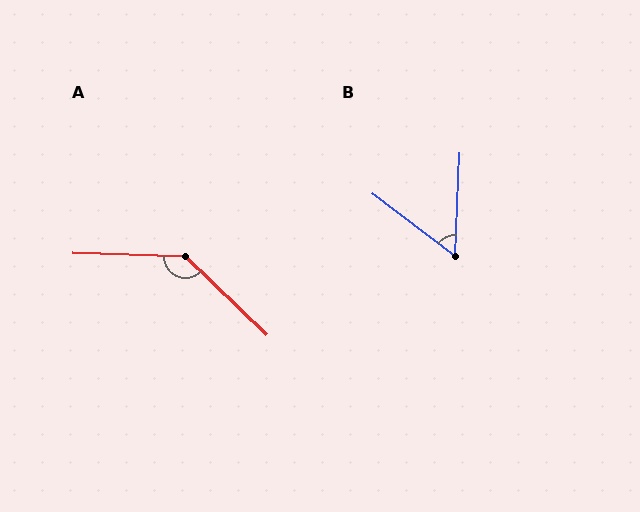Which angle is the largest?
A, at approximately 138 degrees.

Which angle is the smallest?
B, at approximately 55 degrees.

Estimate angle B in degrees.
Approximately 55 degrees.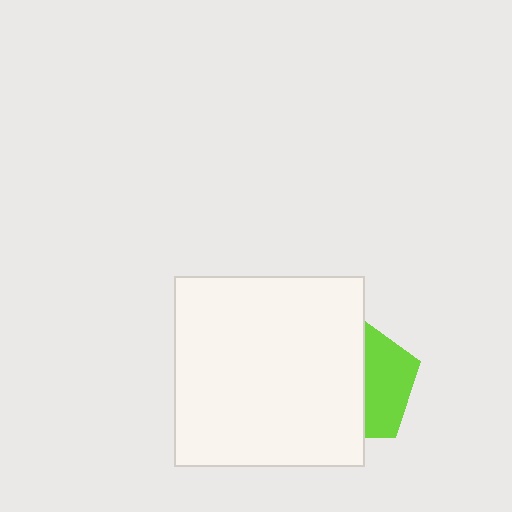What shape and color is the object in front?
The object in front is a white square.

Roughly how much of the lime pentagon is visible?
A small part of it is visible (roughly 40%).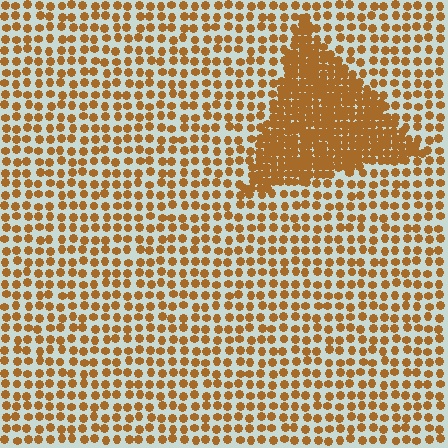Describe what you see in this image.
The image contains small brown elements arranged at two different densities. A triangle-shaped region is visible where the elements are more densely packed than the surrounding area.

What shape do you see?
I see a triangle.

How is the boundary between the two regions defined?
The boundary is defined by a change in element density (approximately 2.5x ratio). All elements are the same color, size, and shape.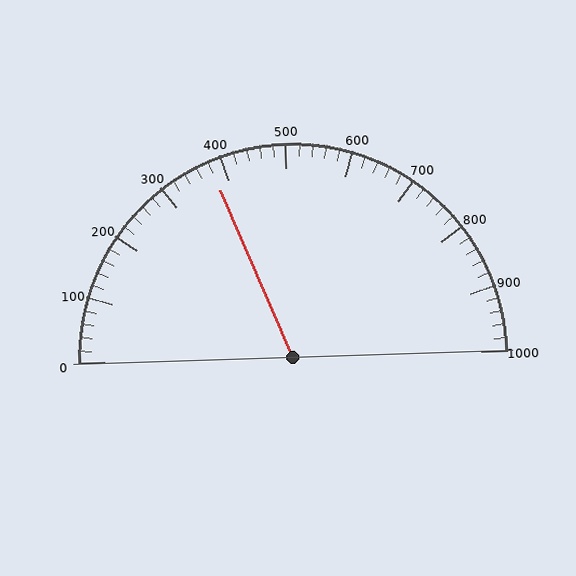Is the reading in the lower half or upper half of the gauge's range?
The reading is in the lower half of the range (0 to 1000).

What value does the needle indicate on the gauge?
The needle indicates approximately 380.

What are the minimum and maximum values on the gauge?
The gauge ranges from 0 to 1000.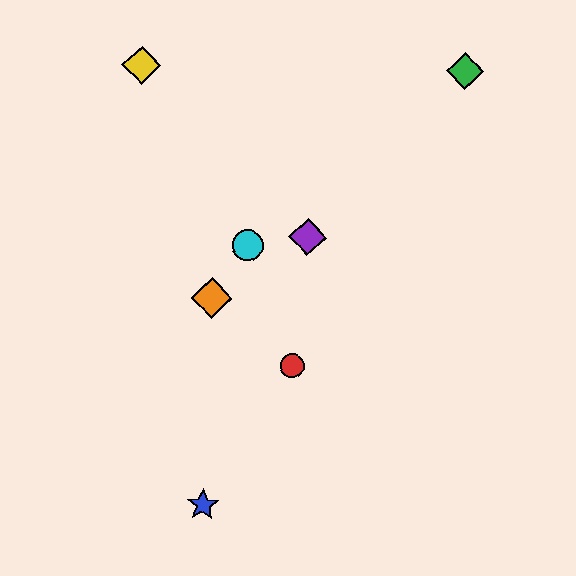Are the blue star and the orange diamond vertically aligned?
Yes, both are at x≈203.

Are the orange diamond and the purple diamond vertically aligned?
No, the orange diamond is at x≈212 and the purple diamond is at x≈307.